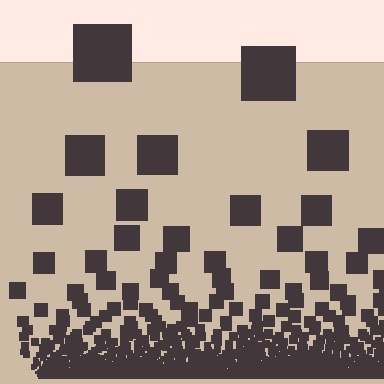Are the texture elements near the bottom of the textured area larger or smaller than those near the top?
Smaller. The gradient is inverted — elements near the bottom are smaller and denser.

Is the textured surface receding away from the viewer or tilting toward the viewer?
The surface appears to tilt toward the viewer. Texture elements get larger and sparser toward the top.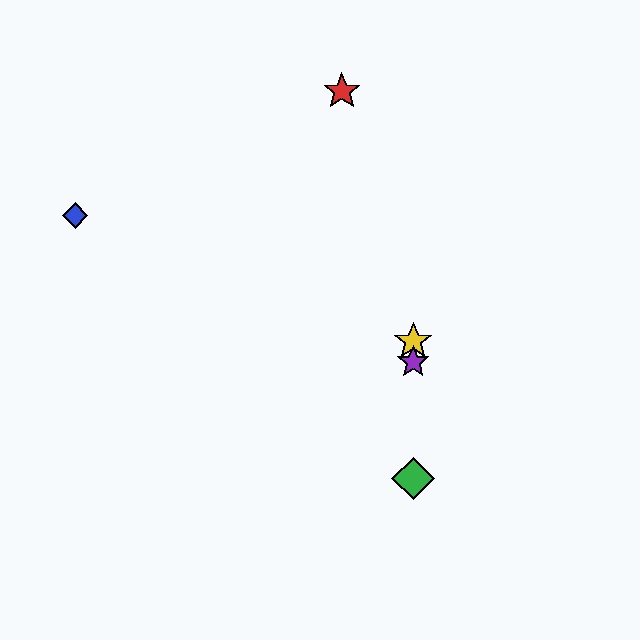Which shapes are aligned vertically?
The green diamond, the yellow star, the purple star are aligned vertically.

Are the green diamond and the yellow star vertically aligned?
Yes, both are at x≈413.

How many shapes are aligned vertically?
3 shapes (the green diamond, the yellow star, the purple star) are aligned vertically.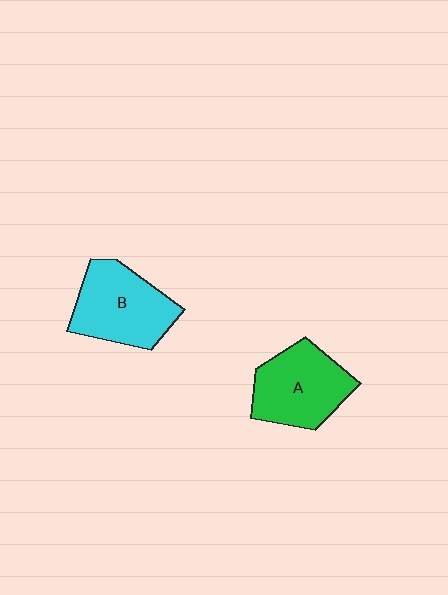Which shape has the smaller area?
Shape A (green).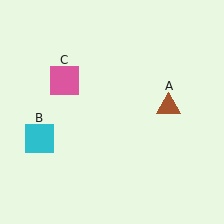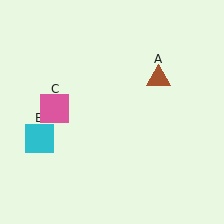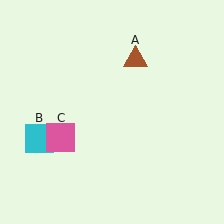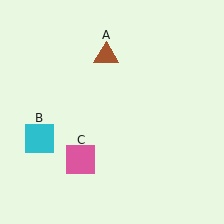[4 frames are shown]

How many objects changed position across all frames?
2 objects changed position: brown triangle (object A), pink square (object C).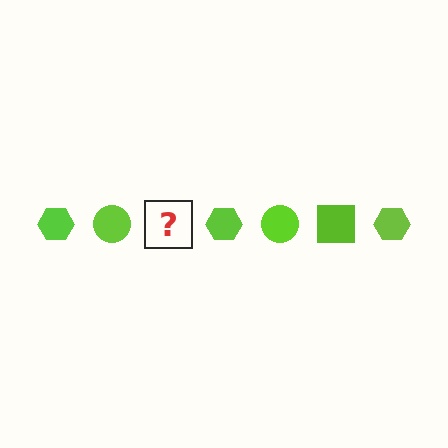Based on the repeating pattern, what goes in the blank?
The blank should be a lime square.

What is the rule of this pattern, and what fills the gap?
The rule is that the pattern cycles through hexagon, circle, square shapes in lime. The gap should be filled with a lime square.